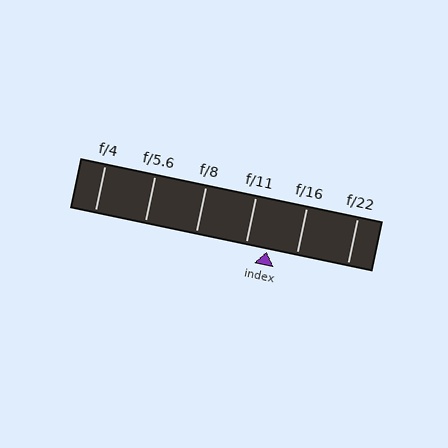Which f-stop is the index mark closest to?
The index mark is closest to f/11.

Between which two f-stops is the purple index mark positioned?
The index mark is between f/11 and f/16.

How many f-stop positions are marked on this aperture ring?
There are 6 f-stop positions marked.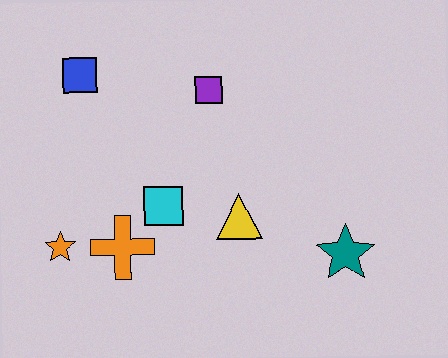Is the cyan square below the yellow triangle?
No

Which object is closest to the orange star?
The orange cross is closest to the orange star.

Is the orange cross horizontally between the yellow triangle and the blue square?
Yes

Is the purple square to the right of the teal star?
No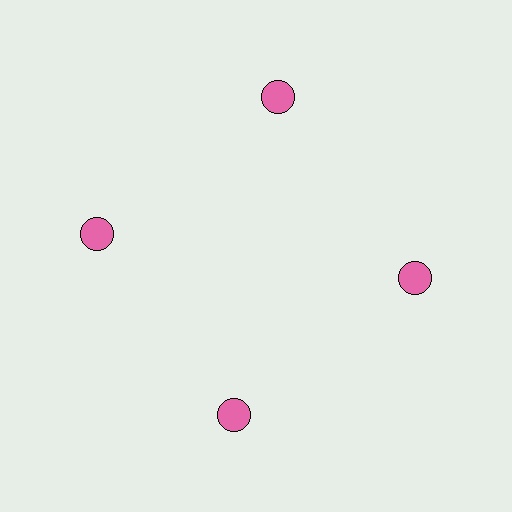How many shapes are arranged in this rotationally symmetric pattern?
There are 4 shapes, arranged in 4 groups of 1.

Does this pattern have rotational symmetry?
Yes, this pattern has 4-fold rotational symmetry. It looks the same after rotating 90 degrees around the center.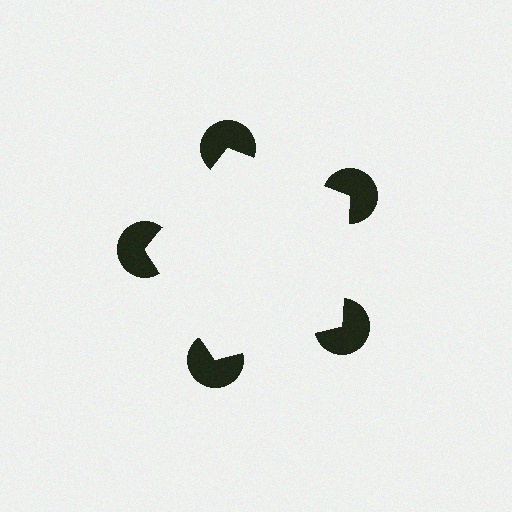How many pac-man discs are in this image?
There are 5 — one at each vertex of the illusory pentagon.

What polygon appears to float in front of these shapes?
An illusory pentagon — its edges are inferred from the aligned wedge cuts in the pac-man discs, not physically drawn.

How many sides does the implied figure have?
5 sides.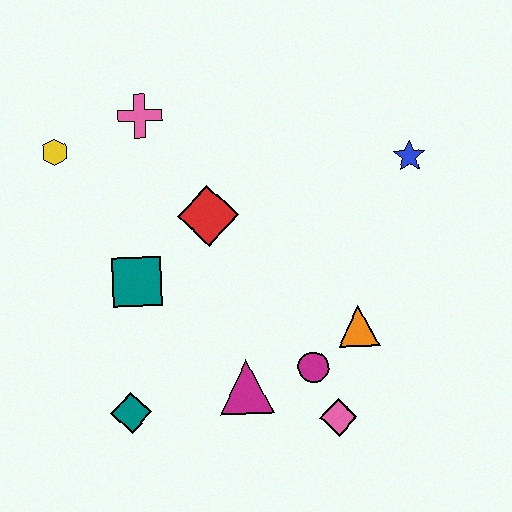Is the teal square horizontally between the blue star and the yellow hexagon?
Yes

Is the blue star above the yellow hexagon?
No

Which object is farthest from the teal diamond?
The blue star is farthest from the teal diamond.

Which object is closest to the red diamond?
The teal square is closest to the red diamond.